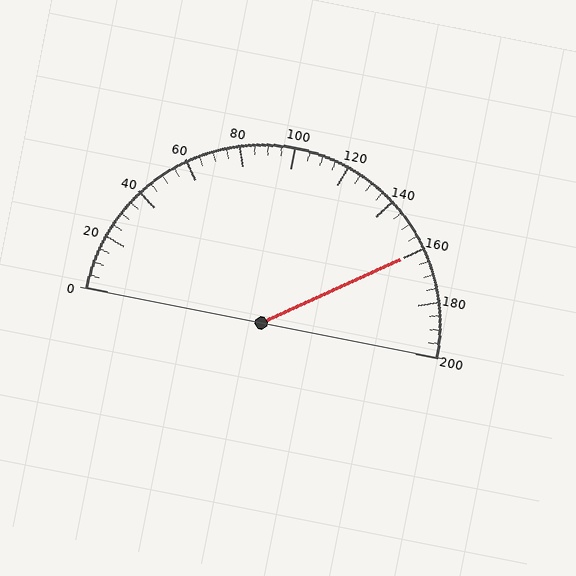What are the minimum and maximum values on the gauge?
The gauge ranges from 0 to 200.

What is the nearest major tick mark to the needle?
The nearest major tick mark is 160.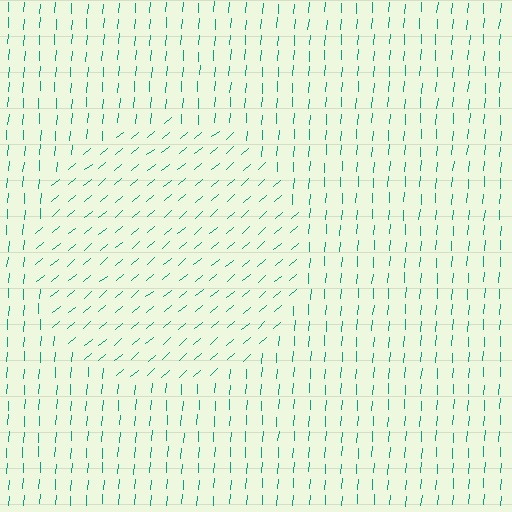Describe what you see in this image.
The image is filled with small teal line segments. A circle region in the image has lines oriented differently from the surrounding lines, creating a visible texture boundary.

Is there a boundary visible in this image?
Yes, there is a texture boundary formed by a change in line orientation.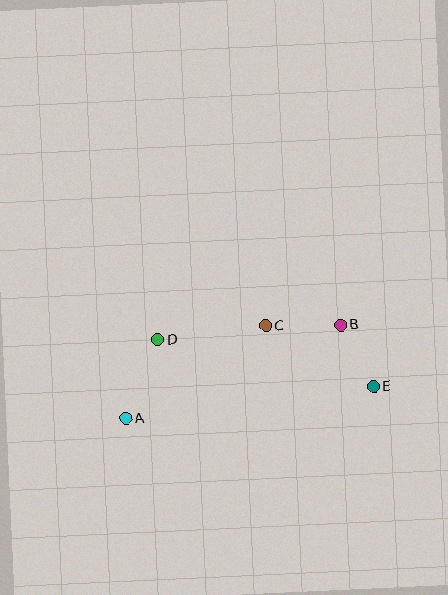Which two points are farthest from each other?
Points A and E are farthest from each other.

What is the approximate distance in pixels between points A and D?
The distance between A and D is approximately 85 pixels.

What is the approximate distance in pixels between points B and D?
The distance between B and D is approximately 184 pixels.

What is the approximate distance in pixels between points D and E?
The distance between D and E is approximately 221 pixels.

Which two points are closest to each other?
Points B and E are closest to each other.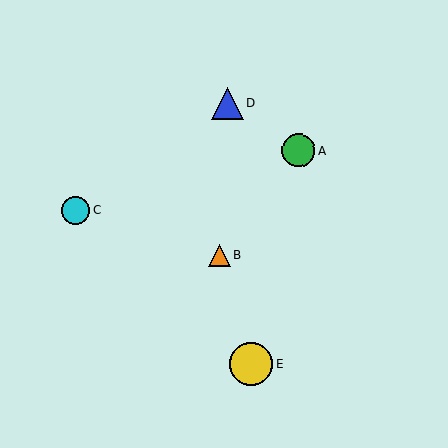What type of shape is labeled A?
Shape A is a green circle.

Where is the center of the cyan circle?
The center of the cyan circle is at (76, 210).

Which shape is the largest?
The yellow circle (labeled E) is the largest.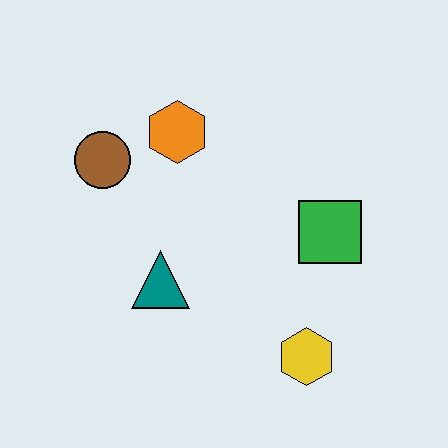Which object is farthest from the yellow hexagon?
The brown circle is farthest from the yellow hexagon.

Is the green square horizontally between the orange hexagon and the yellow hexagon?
No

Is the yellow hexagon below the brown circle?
Yes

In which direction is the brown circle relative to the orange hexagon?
The brown circle is to the left of the orange hexagon.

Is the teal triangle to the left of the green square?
Yes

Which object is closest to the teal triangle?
The brown circle is closest to the teal triangle.